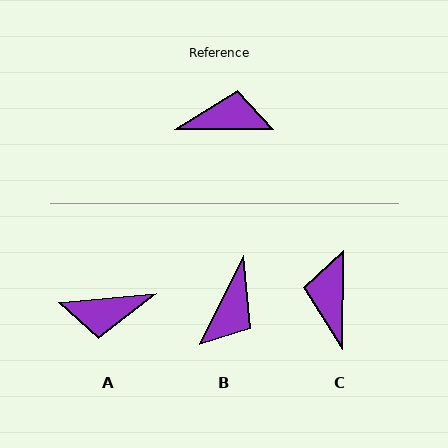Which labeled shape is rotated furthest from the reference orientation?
A, about 175 degrees away.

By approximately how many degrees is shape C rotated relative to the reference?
Approximately 90 degrees counter-clockwise.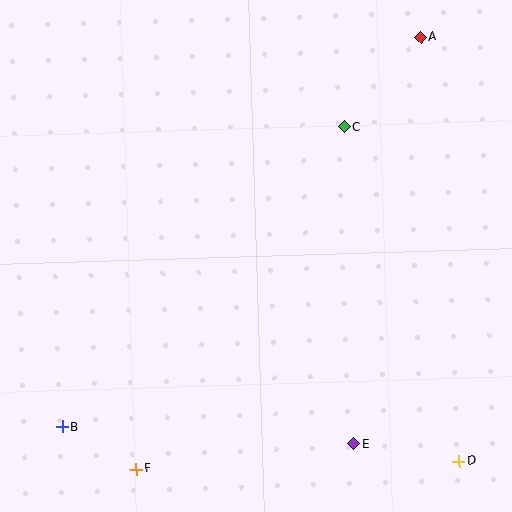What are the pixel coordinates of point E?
Point E is at (353, 444).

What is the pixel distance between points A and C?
The distance between A and C is 118 pixels.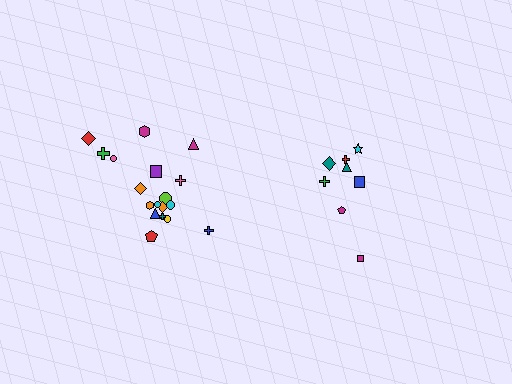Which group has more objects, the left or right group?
The left group.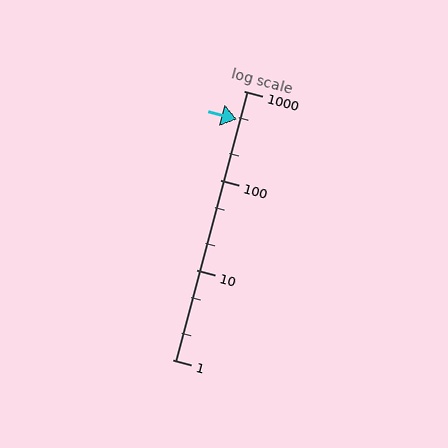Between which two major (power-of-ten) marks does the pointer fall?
The pointer is between 100 and 1000.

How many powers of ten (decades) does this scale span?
The scale spans 3 decades, from 1 to 1000.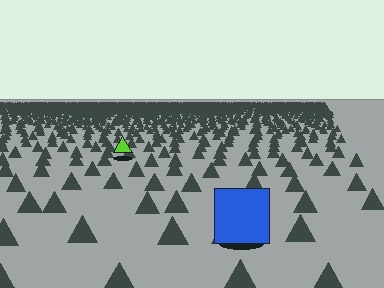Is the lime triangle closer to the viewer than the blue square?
No. The blue square is closer — you can tell from the texture gradient: the ground texture is coarser near it.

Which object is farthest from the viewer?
The lime triangle is farthest from the viewer. It appears smaller and the ground texture around it is denser.